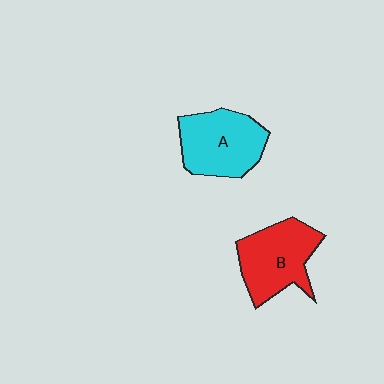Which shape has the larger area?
Shape A (cyan).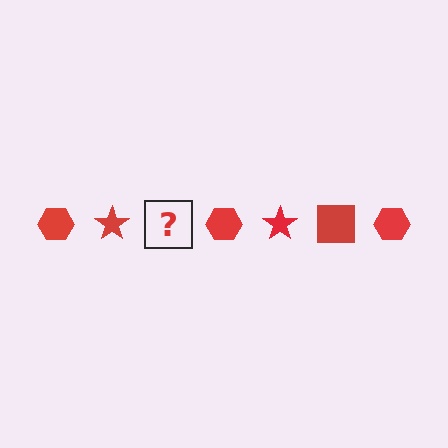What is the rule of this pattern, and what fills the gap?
The rule is that the pattern cycles through hexagon, star, square shapes in red. The gap should be filled with a red square.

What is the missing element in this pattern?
The missing element is a red square.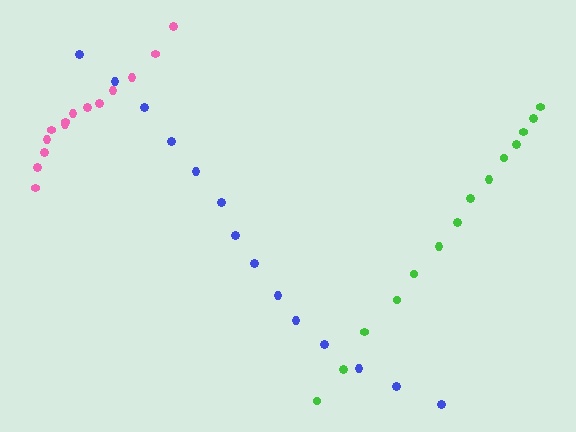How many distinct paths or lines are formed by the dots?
There are 3 distinct paths.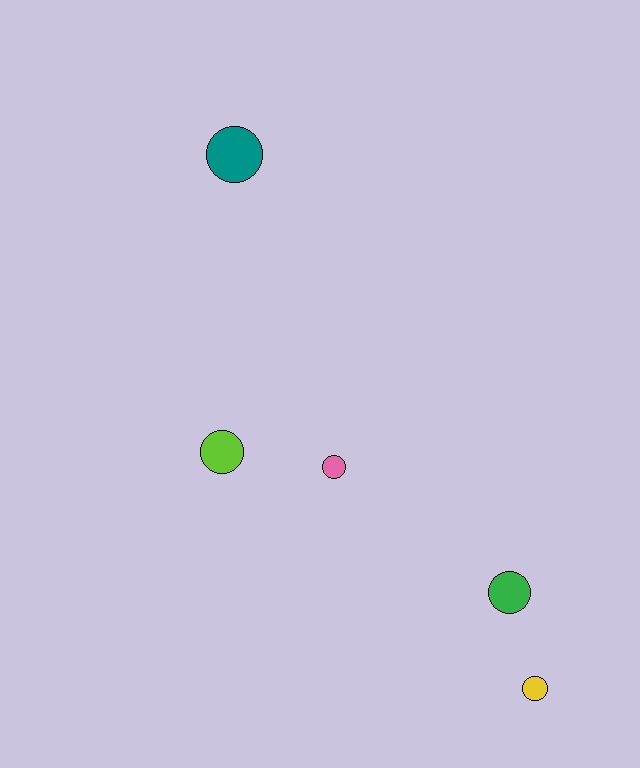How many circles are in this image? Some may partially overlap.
There are 5 circles.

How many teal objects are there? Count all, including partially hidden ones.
There is 1 teal object.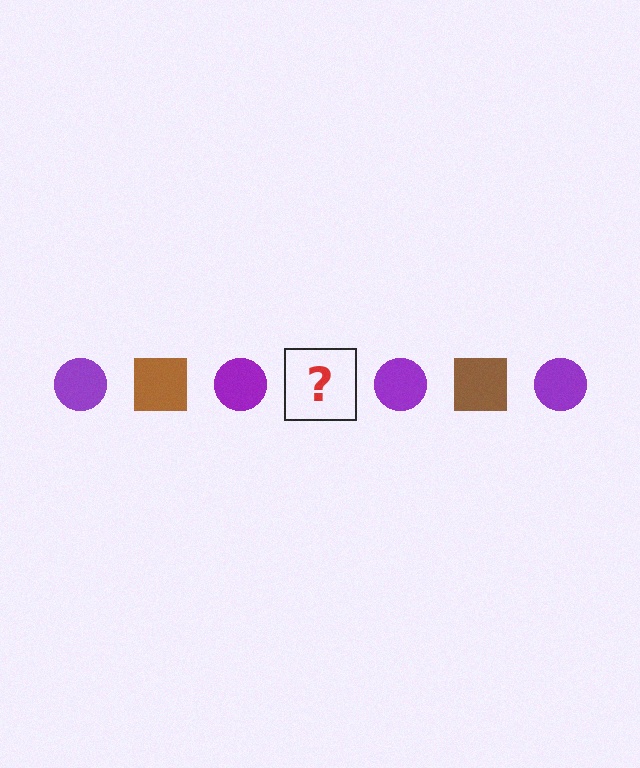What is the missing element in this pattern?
The missing element is a brown square.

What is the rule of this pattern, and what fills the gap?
The rule is that the pattern alternates between purple circle and brown square. The gap should be filled with a brown square.